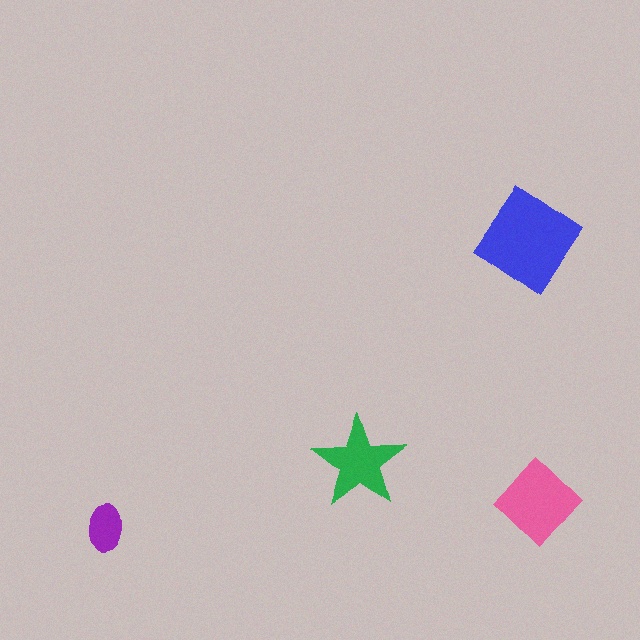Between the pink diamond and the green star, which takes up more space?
The pink diamond.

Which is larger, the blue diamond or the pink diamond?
The blue diamond.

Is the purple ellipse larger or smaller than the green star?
Smaller.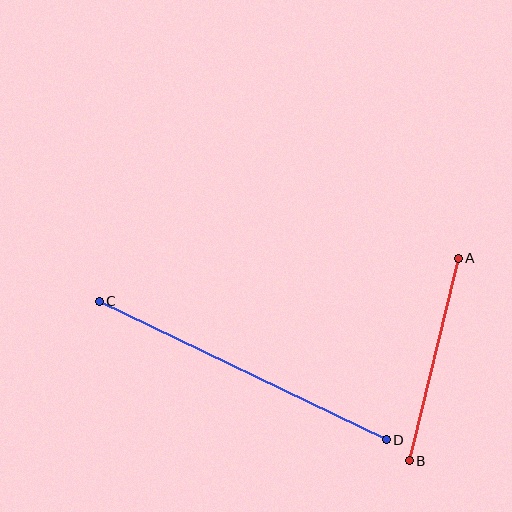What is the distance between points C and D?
The distance is approximately 319 pixels.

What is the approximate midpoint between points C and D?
The midpoint is at approximately (243, 371) pixels.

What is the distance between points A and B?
The distance is approximately 208 pixels.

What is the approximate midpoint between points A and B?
The midpoint is at approximately (434, 360) pixels.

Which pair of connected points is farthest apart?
Points C and D are farthest apart.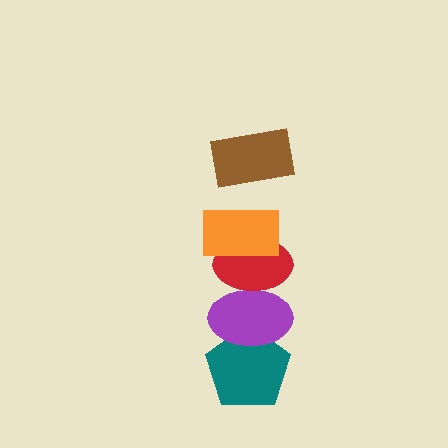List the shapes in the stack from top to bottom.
From top to bottom: the brown rectangle, the orange rectangle, the red ellipse, the purple ellipse, the teal pentagon.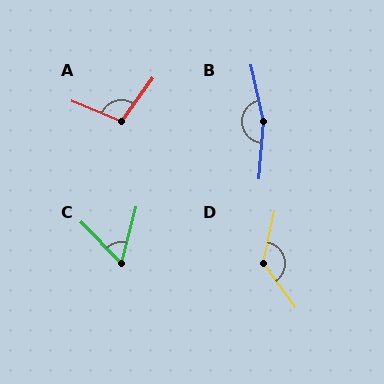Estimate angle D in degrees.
Approximately 132 degrees.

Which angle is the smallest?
C, at approximately 59 degrees.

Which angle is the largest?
B, at approximately 163 degrees.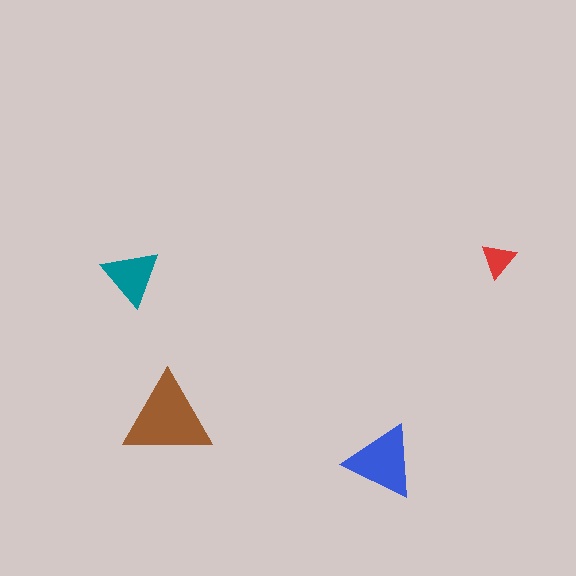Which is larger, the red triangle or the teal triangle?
The teal one.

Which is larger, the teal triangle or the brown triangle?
The brown one.